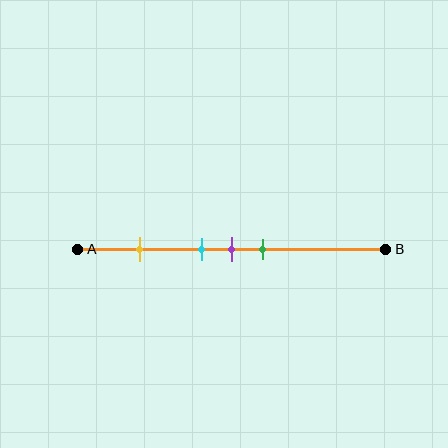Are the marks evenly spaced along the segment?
No, the marks are not evenly spaced.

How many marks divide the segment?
There are 4 marks dividing the segment.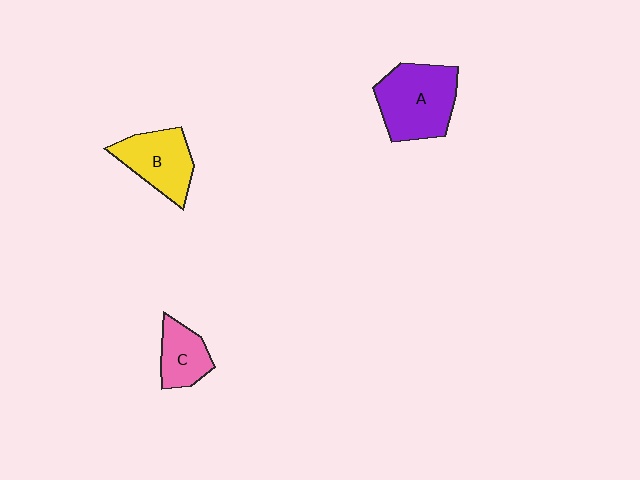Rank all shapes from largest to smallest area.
From largest to smallest: A (purple), B (yellow), C (pink).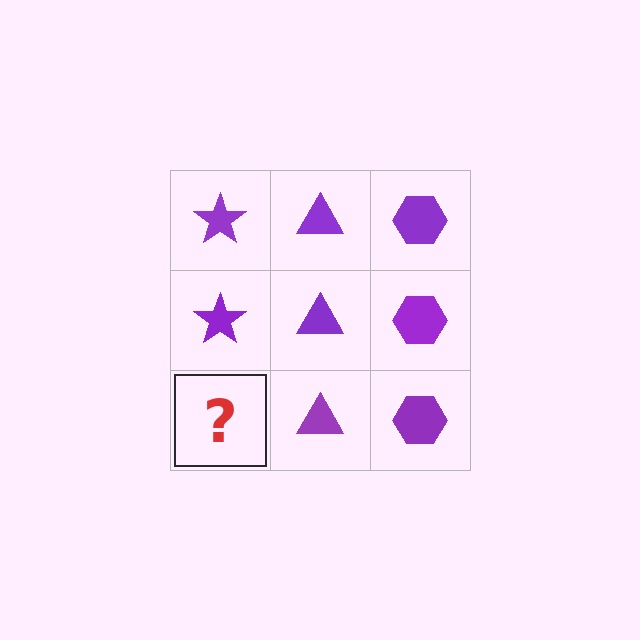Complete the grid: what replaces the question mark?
The question mark should be replaced with a purple star.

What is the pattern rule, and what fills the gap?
The rule is that each column has a consistent shape. The gap should be filled with a purple star.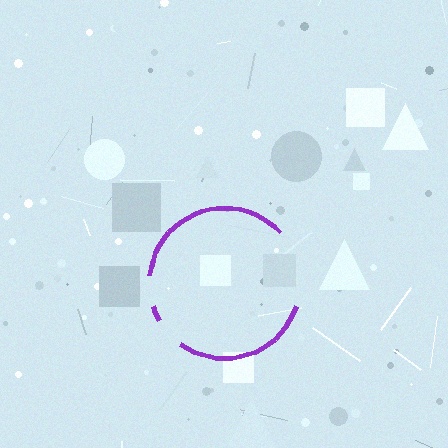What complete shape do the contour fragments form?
The contour fragments form a circle.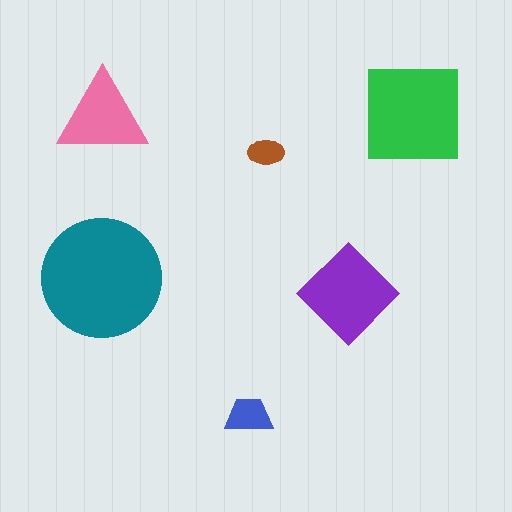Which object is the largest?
The teal circle.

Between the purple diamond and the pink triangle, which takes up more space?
The purple diamond.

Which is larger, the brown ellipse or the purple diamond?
The purple diamond.